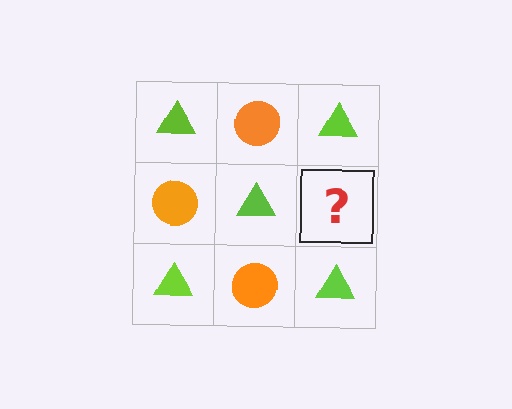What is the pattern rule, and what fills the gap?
The rule is that it alternates lime triangle and orange circle in a checkerboard pattern. The gap should be filled with an orange circle.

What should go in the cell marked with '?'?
The missing cell should contain an orange circle.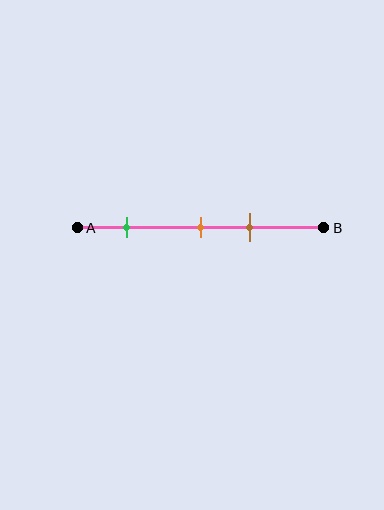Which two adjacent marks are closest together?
The orange and brown marks are the closest adjacent pair.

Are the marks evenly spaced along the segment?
No, the marks are not evenly spaced.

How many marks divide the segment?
There are 3 marks dividing the segment.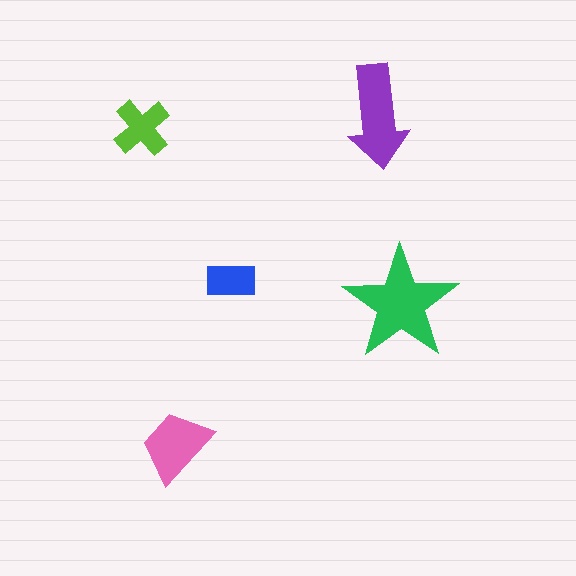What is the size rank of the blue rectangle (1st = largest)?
5th.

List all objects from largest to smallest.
The green star, the purple arrow, the pink trapezoid, the lime cross, the blue rectangle.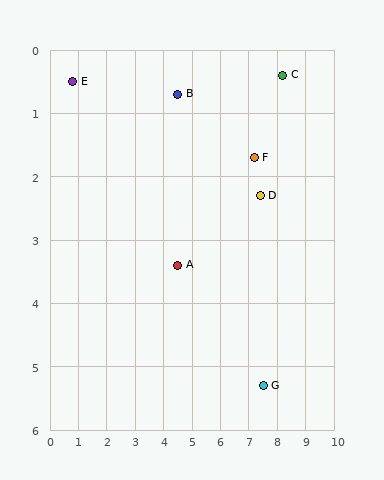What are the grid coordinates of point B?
Point B is at approximately (4.5, 0.7).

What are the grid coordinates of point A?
Point A is at approximately (4.5, 3.4).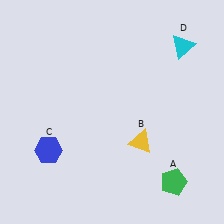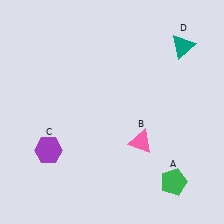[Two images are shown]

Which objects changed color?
B changed from yellow to pink. C changed from blue to purple. D changed from cyan to teal.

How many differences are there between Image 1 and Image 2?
There are 3 differences between the two images.